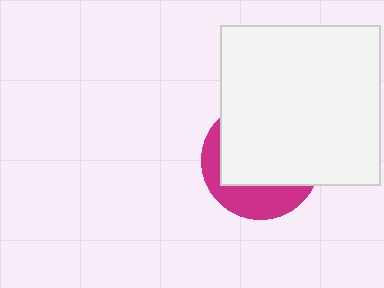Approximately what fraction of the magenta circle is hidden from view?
Roughly 67% of the magenta circle is hidden behind the white square.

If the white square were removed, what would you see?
You would see the complete magenta circle.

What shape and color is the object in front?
The object in front is a white square.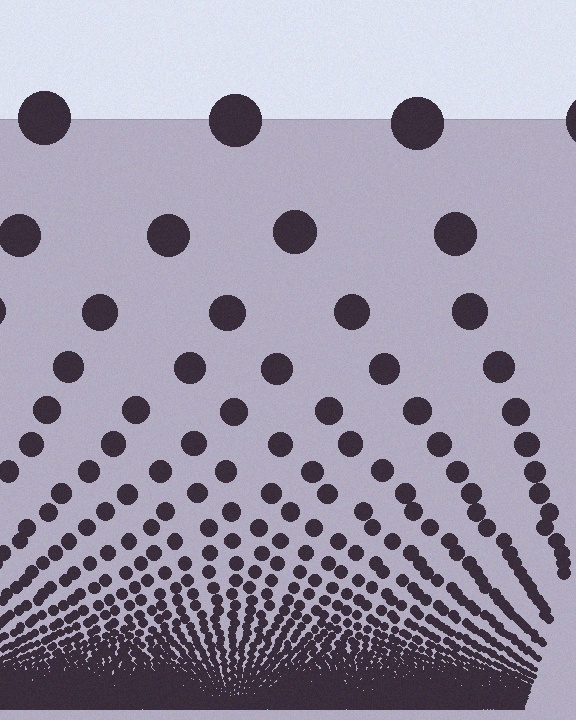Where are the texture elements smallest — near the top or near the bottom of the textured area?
Near the bottom.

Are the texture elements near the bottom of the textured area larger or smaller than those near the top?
Smaller. The gradient is inverted — elements near the bottom are smaller and denser.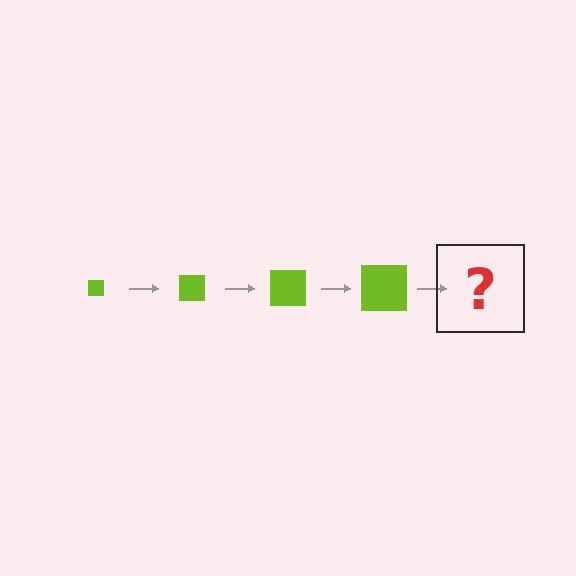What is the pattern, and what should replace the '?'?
The pattern is that the square gets progressively larger each step. The '?' should be a lime square, larger than the previous one.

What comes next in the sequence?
The next element should be a lime square, larger than the previous one.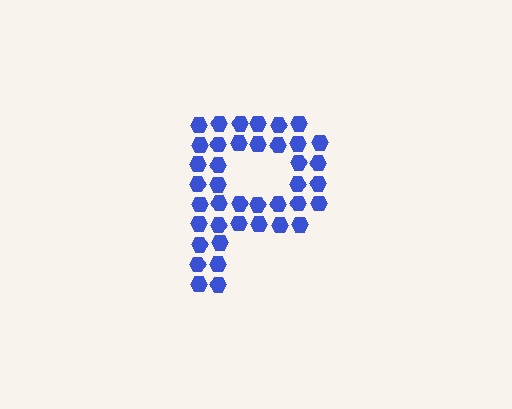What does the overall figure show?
The overall figure shows the letter P.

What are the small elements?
The small elements are hexagons.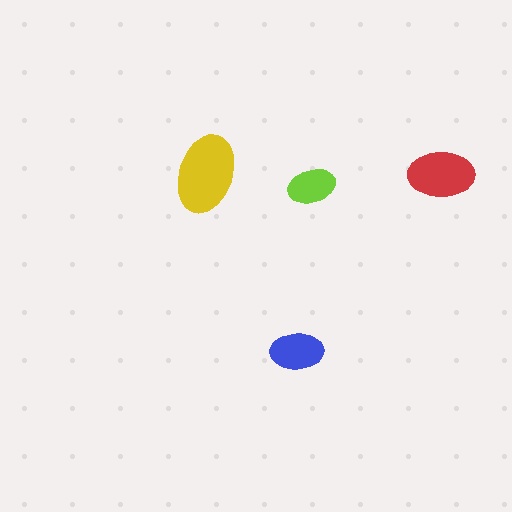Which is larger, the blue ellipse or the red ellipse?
The red one.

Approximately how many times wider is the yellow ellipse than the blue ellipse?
About 1.5 times wider.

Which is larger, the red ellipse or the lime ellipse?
The red one.